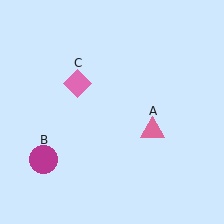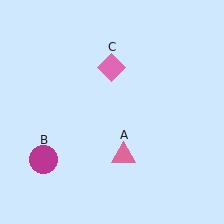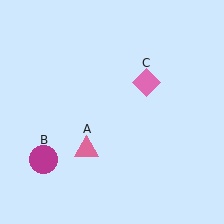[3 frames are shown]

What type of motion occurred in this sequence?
The pink triangle (object A), pink diamond (object C) rotated clockwise around the center of the scene.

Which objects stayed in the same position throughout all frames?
Magenta circle (object B) remained stationary.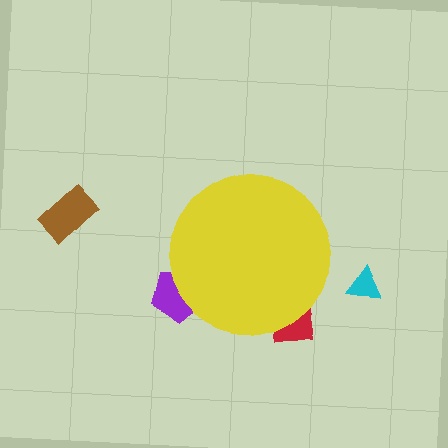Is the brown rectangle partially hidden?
No, the brown rectangle is fully visible.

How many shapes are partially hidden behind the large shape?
2 shapes are partially hidden.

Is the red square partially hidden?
Yes, the red square is partially hidden behind the yellow circle.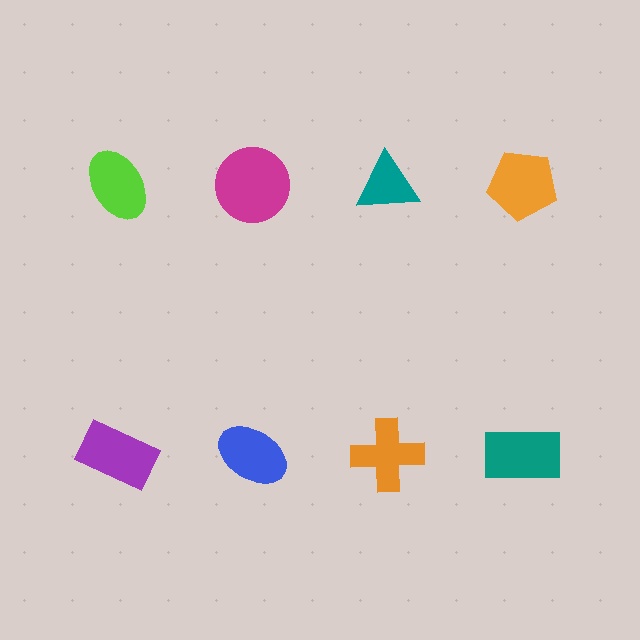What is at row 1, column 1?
A lime ellipse.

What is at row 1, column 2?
A magenta circle.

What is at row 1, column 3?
A teal triangle.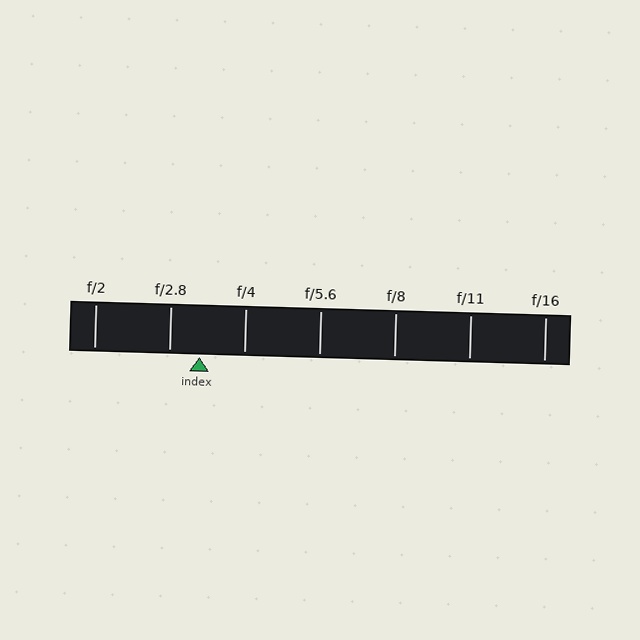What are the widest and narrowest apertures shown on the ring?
The widest aperture shown is f/2 and the narrowest is f/16.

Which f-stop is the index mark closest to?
The index mark is closest to f/2.8.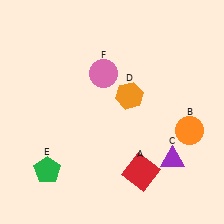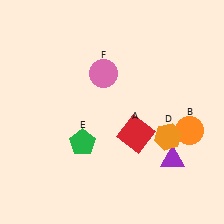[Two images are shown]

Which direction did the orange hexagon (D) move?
The orange hexagon (D) moved down.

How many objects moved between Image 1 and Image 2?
3 objects moved between the two images.